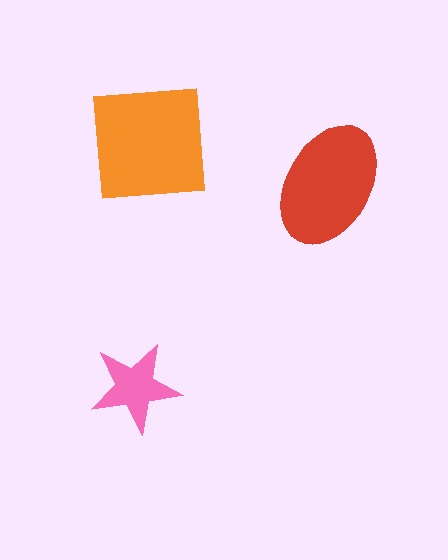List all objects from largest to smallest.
The orange square, the red ellipse, the pink star.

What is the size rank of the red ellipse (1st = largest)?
2nd.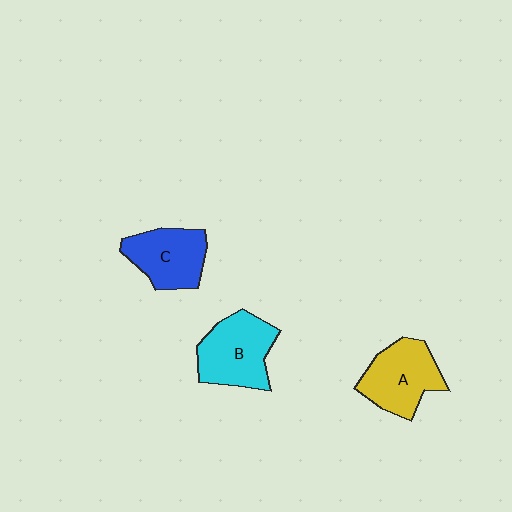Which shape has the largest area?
Shape B (cyan).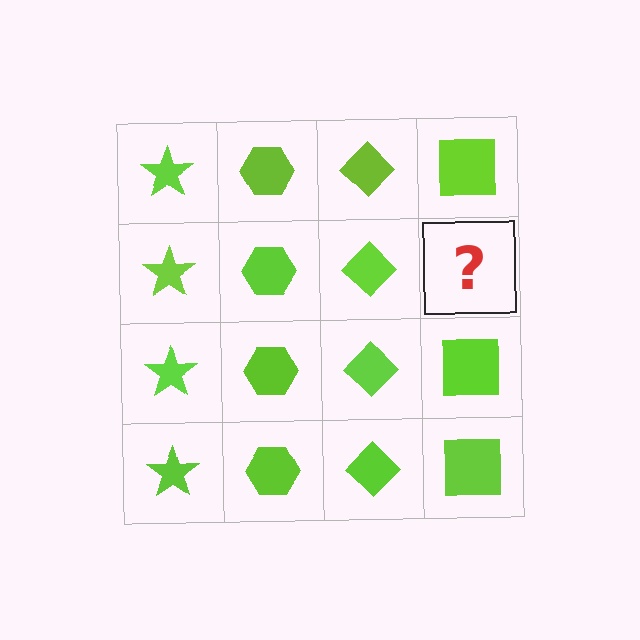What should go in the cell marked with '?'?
The missing cell should contain a lime square.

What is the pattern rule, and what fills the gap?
The rule is that each column has a consistent shape. The gap should be filled with a lime square.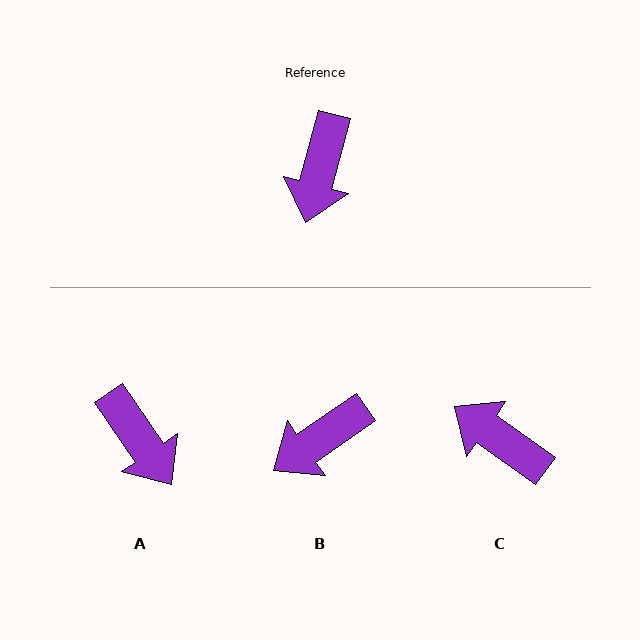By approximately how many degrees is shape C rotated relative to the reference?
Approximately 111 degrees clockwise.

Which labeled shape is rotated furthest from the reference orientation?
C, about 111 degrees away.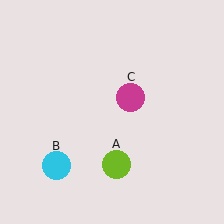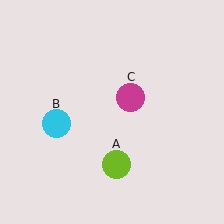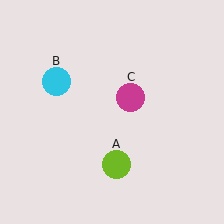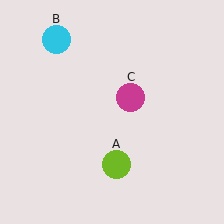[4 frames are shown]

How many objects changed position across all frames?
1 object changed position: cyan circle (object B).